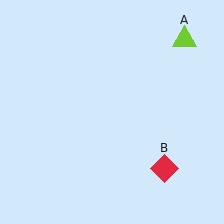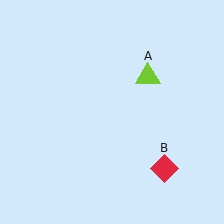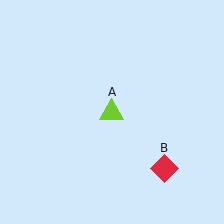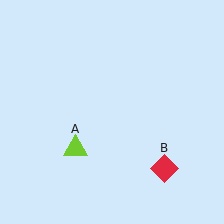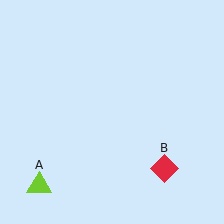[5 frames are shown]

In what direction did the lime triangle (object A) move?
The lime triangle (object A) moved down and to the left.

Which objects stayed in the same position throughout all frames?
Red diamond (object B) remained stationary.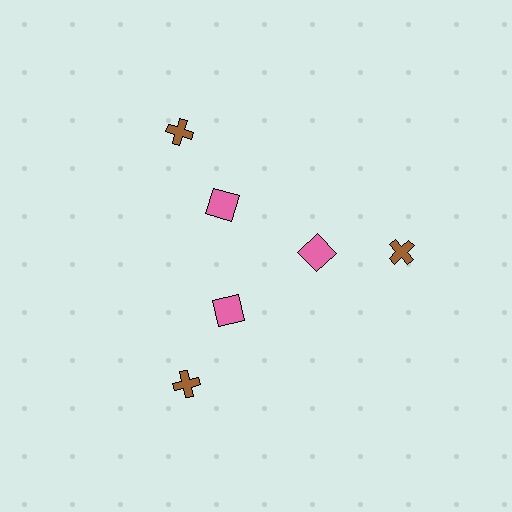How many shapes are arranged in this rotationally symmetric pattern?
There are 6 shapes, arranged in 3 groups of 2.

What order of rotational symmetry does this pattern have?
This pattern has 3-fold rotational symmetry.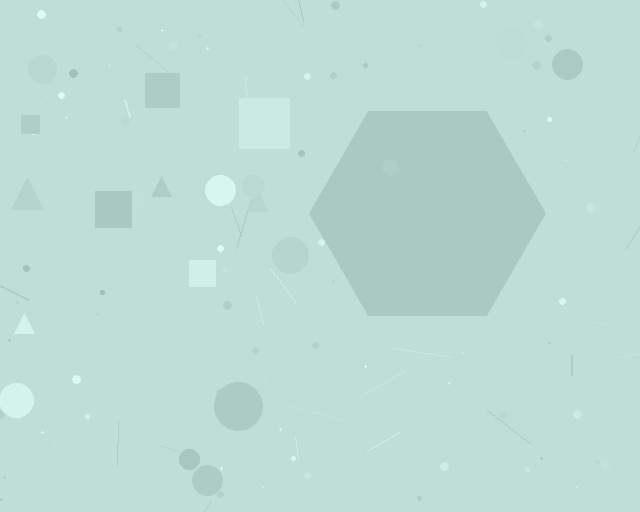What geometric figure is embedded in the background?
A hexagon is embedded in the background.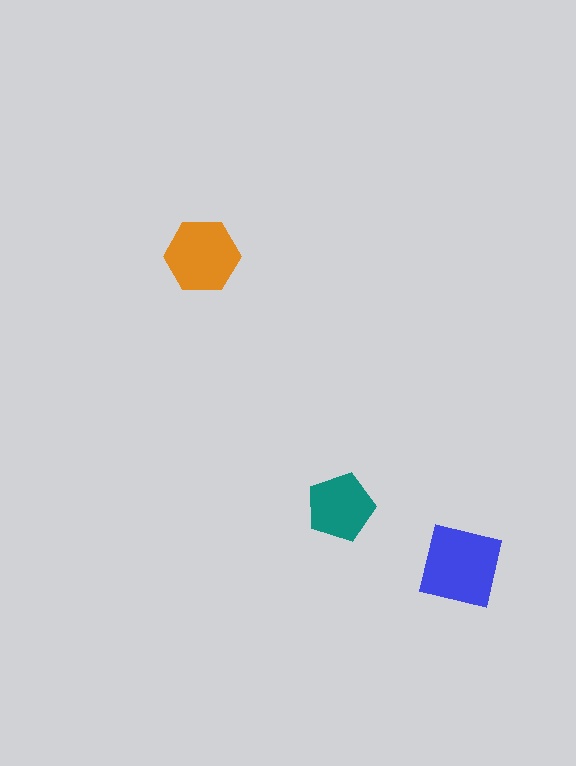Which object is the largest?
The blue square.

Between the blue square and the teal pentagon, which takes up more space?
The blue square.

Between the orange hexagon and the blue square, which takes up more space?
The blue square.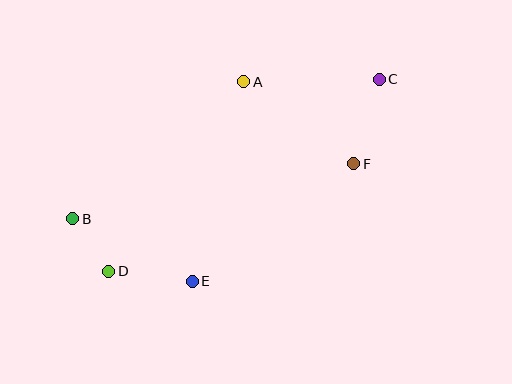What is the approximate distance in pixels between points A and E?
The distance between A and E is approximately 206 pixels.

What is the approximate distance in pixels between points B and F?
The distance between B and F is approximately 286 pixels.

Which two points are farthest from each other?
Points B and C are farthest from each other.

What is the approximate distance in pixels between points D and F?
The distance between D and F is approximately 268 pixels.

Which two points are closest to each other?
Points B and D are closest to each other.